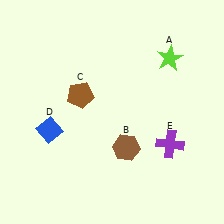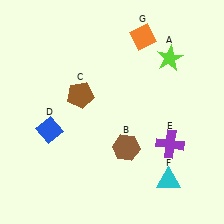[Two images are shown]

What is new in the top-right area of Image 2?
An orange diamond (G) was added in the top-right area of Image 2.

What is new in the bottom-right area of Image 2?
A cyan triangle (F) was added in the bottom-right area of Image 2.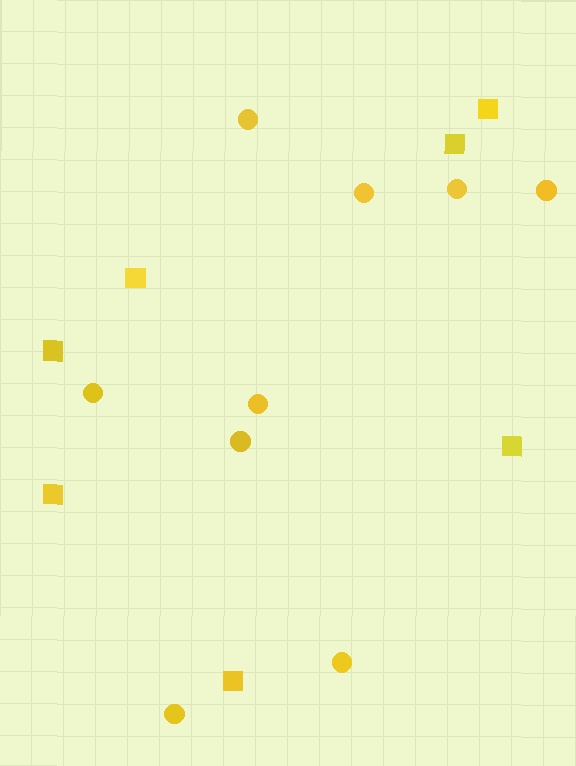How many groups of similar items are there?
There are 2 groups: one group of circles (9) and one group of squares (7).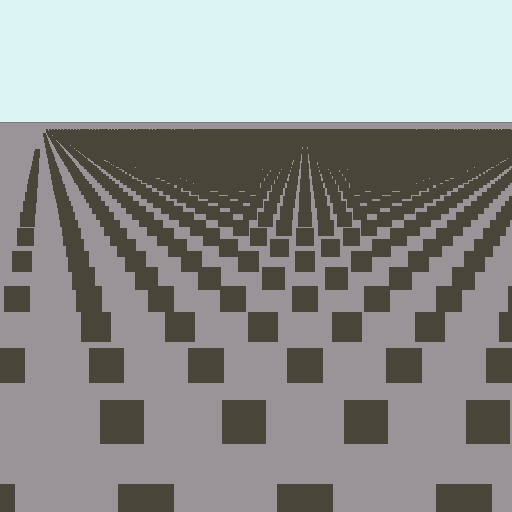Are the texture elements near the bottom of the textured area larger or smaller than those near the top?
Larger. Near the bottom, elements are closer to the viewer and appear at a bigger on-screen size.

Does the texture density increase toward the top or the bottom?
Density increases toward the top.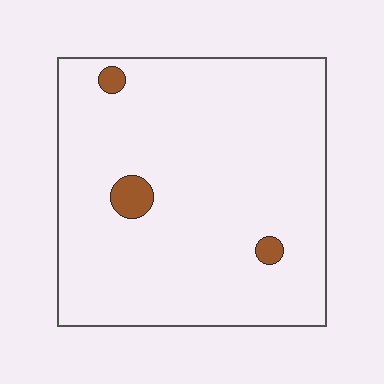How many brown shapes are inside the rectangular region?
3.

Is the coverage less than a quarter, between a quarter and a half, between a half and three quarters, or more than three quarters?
Less than a quarter.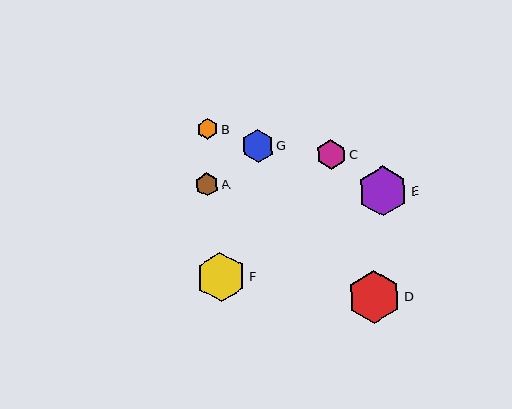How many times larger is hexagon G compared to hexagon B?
Hexagon G is approximately 1.6 times the size of hexagon B.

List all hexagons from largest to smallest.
From largest to smallest: D, E, F, G, C, A, B.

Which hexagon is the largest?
Hexagon D is the largest with a size of approximately 53 pixels.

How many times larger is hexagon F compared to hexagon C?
Hexagon F is approximately 1.7 times the size of hexagon C.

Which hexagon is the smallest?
Hexagon B is the smallest with a size of approximately 20 pixels.